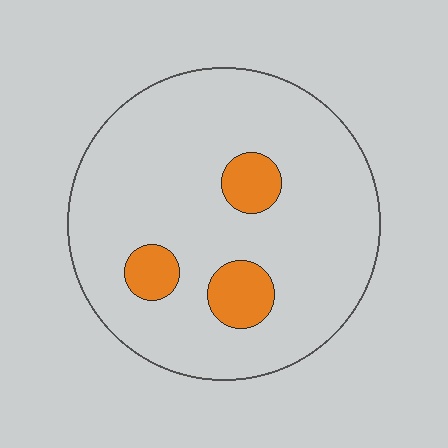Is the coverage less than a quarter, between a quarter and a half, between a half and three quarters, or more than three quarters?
Less than a quarter.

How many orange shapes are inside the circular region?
3.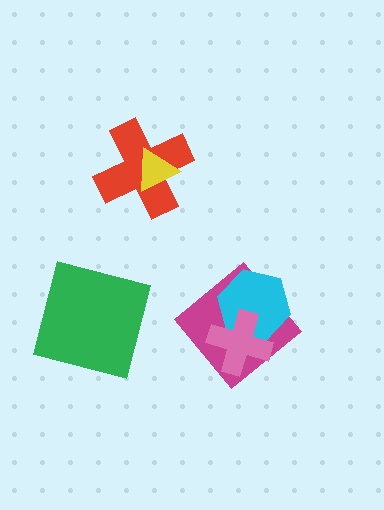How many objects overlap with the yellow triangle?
1 object overlaps with the yellow triangle.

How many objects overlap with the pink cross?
2 objects overlap with the pink cross.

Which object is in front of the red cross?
The yellow triangle is in front of the red cross.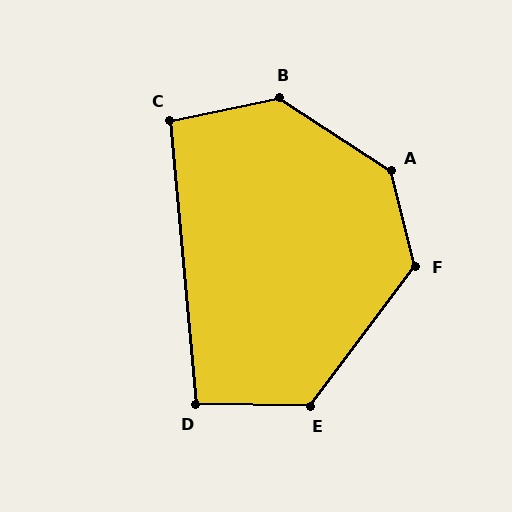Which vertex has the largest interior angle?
A, at approximately 137 degrees.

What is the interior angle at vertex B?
Approximately 135 degrees (obtuse).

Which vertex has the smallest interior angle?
D, at approximately 96 degrees.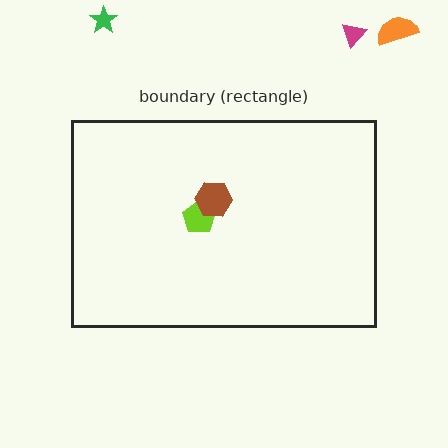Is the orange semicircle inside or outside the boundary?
Outside.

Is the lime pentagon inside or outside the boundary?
Inside.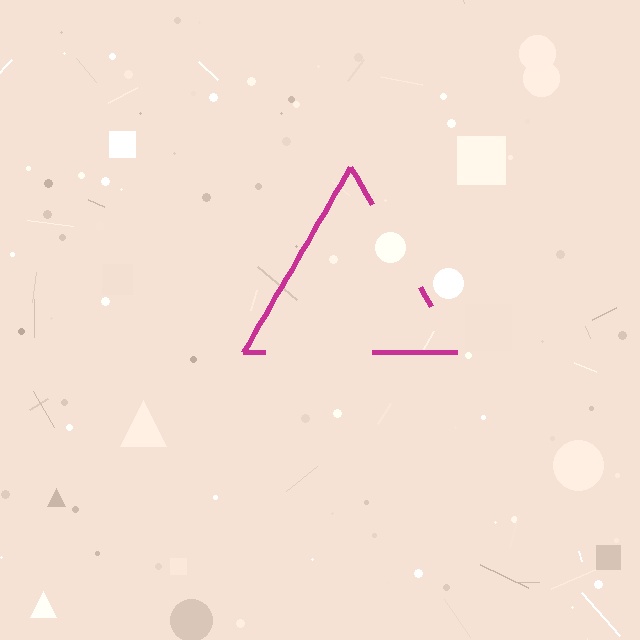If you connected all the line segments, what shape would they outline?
They would outline a triangle.